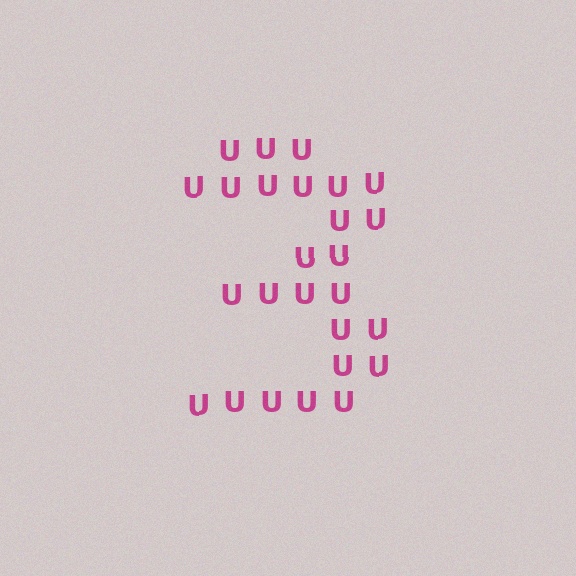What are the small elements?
The small elements are letter U's.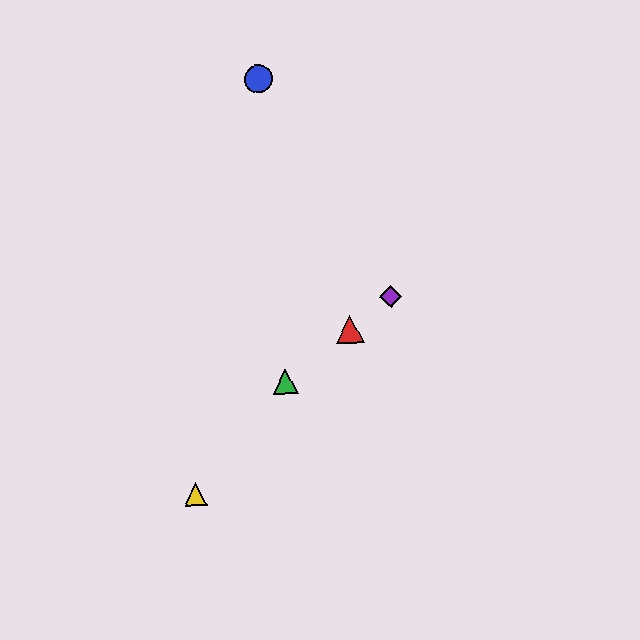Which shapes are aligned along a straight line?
The red triangle, the green triangle, the purple diamond are aligned along a straight line.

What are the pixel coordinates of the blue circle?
The blue circle is at (258, 79).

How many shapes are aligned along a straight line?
3 shapes (the red triangle, the green triangle, the purple diamond) are aligned along a straight line.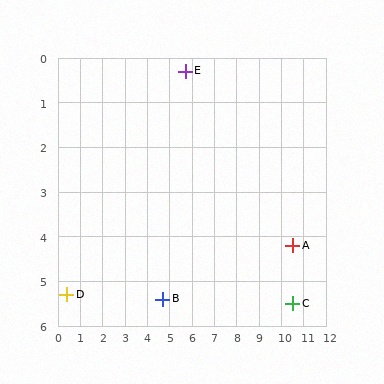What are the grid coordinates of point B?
Point B is at approximately (4.7, 5.4).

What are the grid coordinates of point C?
Point C is at approximately (10.5, 5.5).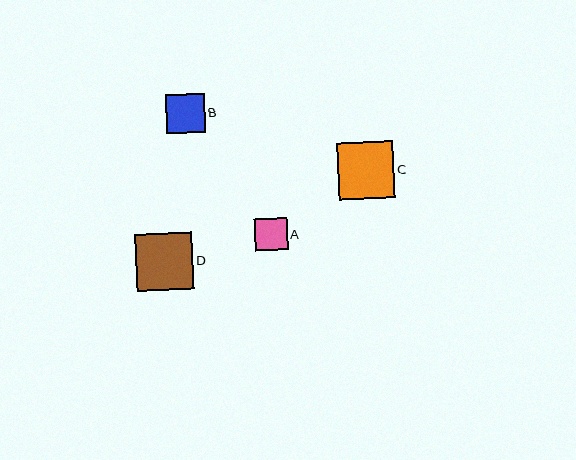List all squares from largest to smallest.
From largest to smallest: D, C, B, A.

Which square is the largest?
Square D is the largest with a size of approximately 57 pixels.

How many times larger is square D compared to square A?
Square D is approximately 1.8 times the size of square A.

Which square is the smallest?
Square A is the smallest with a size of approximately 32 pixels.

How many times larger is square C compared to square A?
Square C is approximately 1.7 times the size of square A.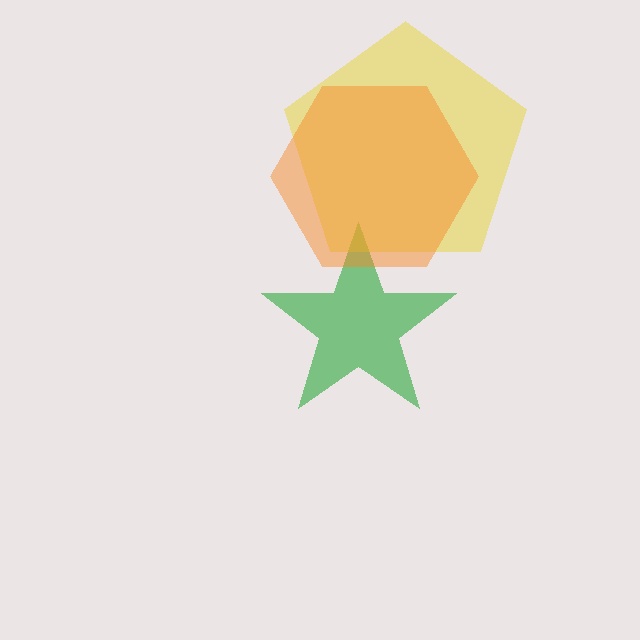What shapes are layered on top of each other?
The layered shapes are: a green star, a yellow pentagon, an orange hexagon.